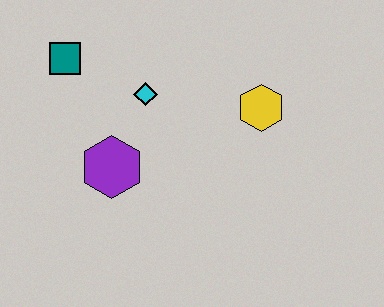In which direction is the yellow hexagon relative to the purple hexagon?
The yellow hexagon is to the right of the purple hexagon.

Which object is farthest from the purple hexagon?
The yellow hexagon is farthest from the purple hexagon.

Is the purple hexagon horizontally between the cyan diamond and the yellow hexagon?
No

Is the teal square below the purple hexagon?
No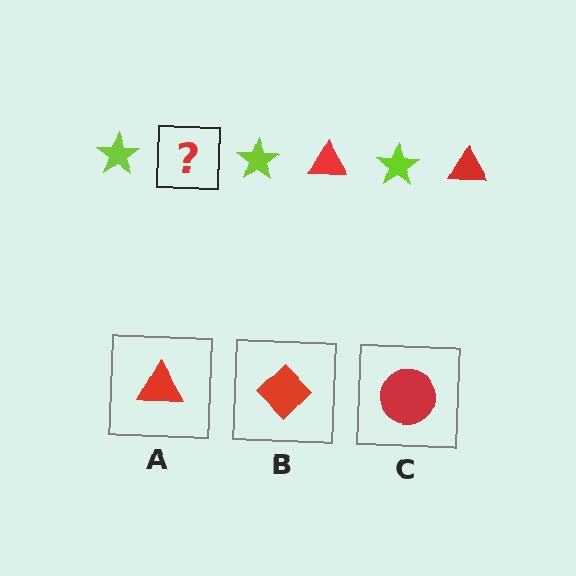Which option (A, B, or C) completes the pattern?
A.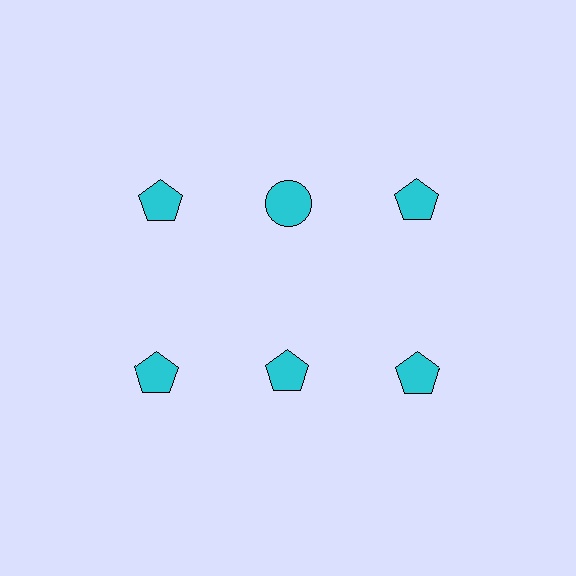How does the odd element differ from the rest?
It has a different shape: circle instead of pentagon.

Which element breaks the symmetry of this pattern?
The cyan circle in the top row, second from left column breaks the symmetry. All other shapes are cyan pentagons.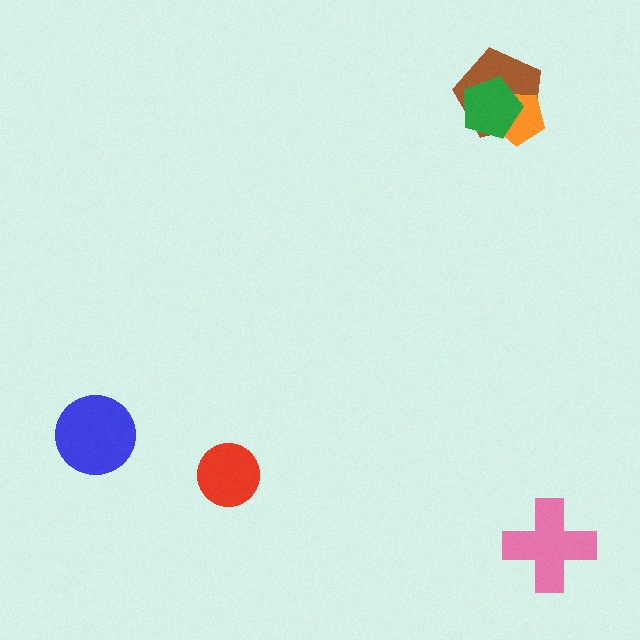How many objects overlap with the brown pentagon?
2 objects overlap with the brown pentagon.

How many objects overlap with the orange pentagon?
2 objects overlap with the orange pentagon.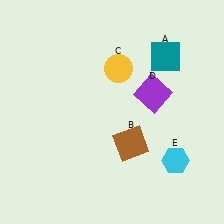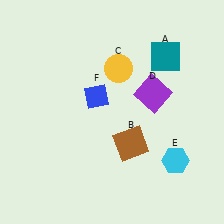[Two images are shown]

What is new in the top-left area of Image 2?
A blue diamond (F) was added in the top-left area of Image 2.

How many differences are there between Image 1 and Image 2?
There is 1 difference between the two images.